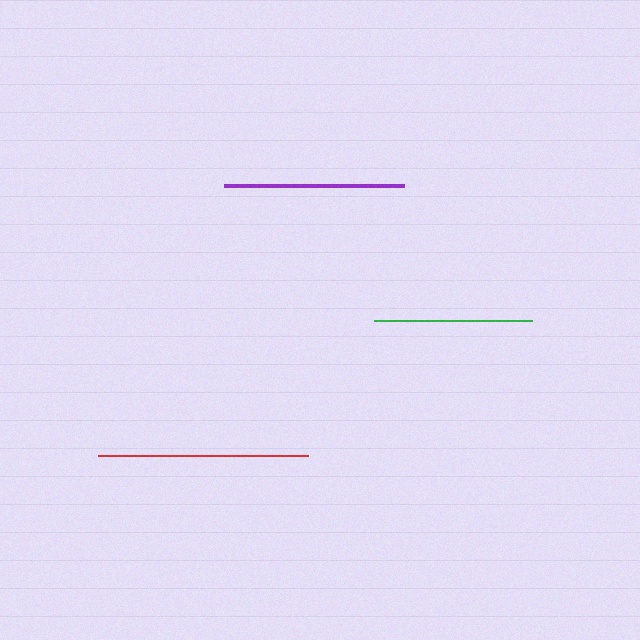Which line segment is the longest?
The red line is the longest at approximately 210 pixels.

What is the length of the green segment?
The green segment is approximately 157 pixels long.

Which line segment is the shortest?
The green line is the shortest at approximately 157 pixels.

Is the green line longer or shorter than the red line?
The red line is longer than the green line.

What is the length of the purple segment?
The purple segment is approximately 180 pixels long.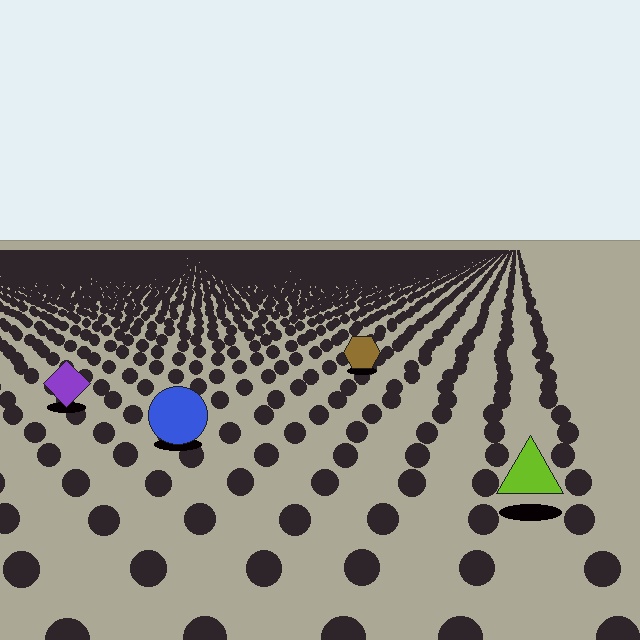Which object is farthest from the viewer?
The brown hexagon is farthest from the viewer. It appears smaller and the ground texture around it is denser.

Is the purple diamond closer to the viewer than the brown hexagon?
Yes. The purple diamond is closer — you can tell from the texture gradient: the ground texture is coarser near it.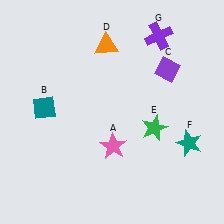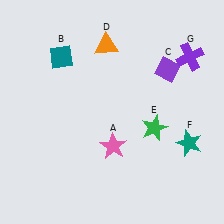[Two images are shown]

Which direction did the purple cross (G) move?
The purple cross (G) moved right.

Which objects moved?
The objects that moved are: the teal diamond (B), the purple cross (G).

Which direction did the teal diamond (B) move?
The teal diamond (B) moved up.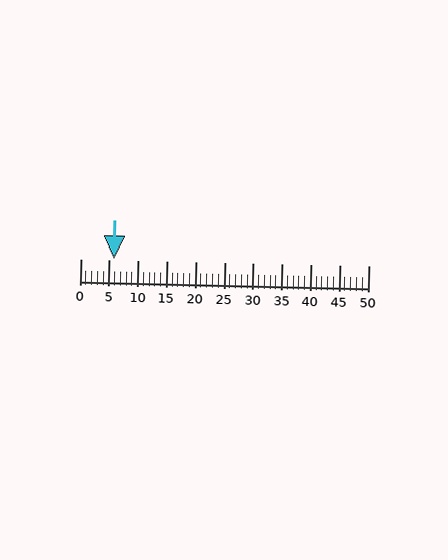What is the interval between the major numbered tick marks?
The major tick marks are spaced 5 units apart.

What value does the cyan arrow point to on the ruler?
The cyan arrow points to approximately 6.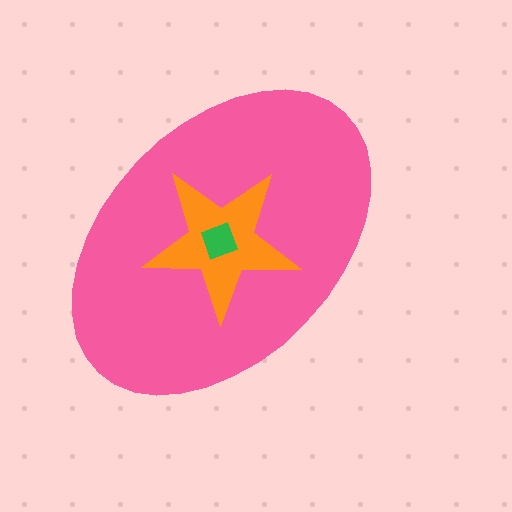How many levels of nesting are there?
3.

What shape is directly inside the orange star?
The green square.